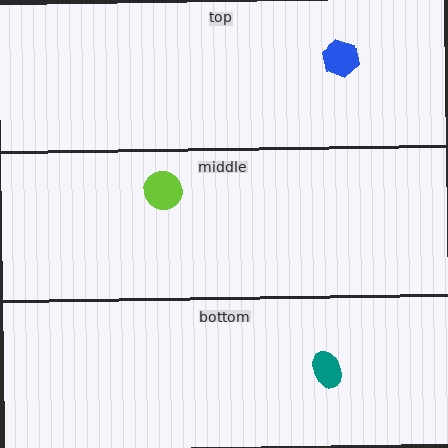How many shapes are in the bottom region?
1.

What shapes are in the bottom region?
The teal ellipse.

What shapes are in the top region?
The blue hexagon.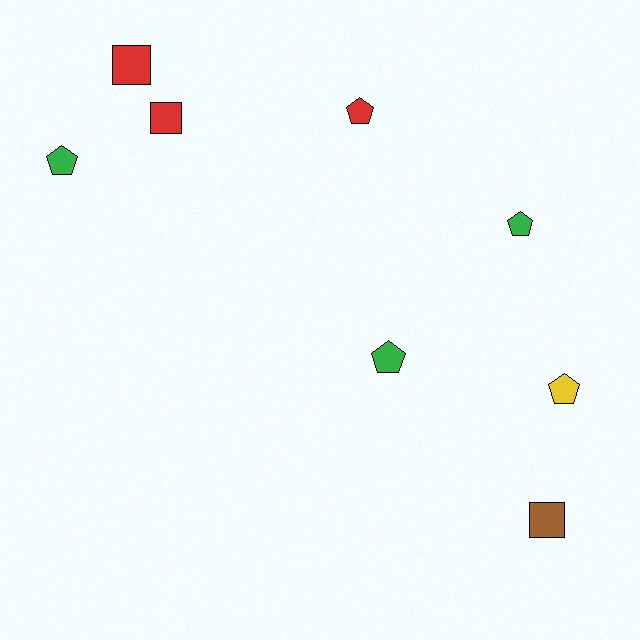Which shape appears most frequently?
Pentagon, with 5 objects.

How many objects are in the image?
There are 8 objects.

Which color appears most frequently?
Red, with 3 objects.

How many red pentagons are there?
There is 1 red pentagon.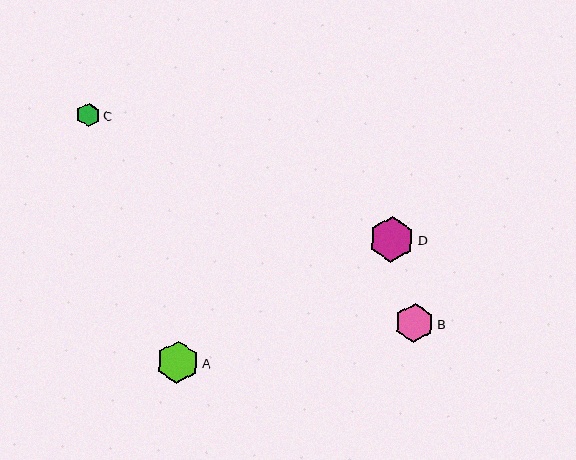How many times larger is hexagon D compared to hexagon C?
Hexagon D is approximately 2.0 times the size of hexagon C.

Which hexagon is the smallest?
Hexagon C is the smallest with a size of approximately 23 pixels.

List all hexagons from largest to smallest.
From largest to smallest: D, A, B, C.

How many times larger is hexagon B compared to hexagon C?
Hexagon B is approximately 1.6 times the size of hexagon C.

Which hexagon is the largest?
Hexagon D is the largest with a size of approximately 46 pixels.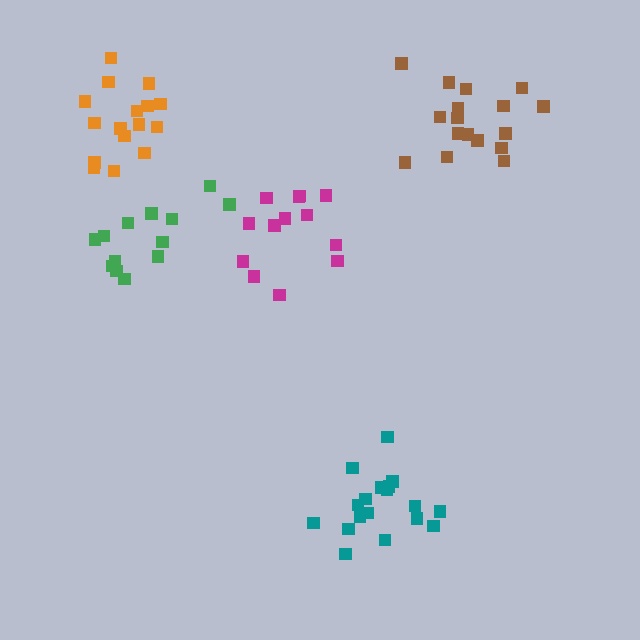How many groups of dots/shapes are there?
There are 5 groups.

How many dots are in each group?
Group 1: 13 dots, Group 2: 18 dots, Group 3: 17 dots, Group 4: 14 dots, Group 5: 16 dots (78 total).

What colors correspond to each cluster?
The clusters are colored: magenta, teal, brown, green, orange.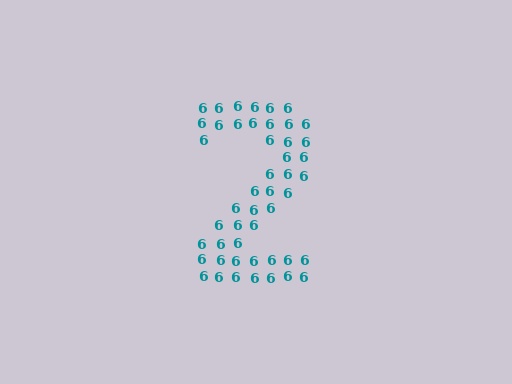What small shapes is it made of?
It is made of small digit 6's.